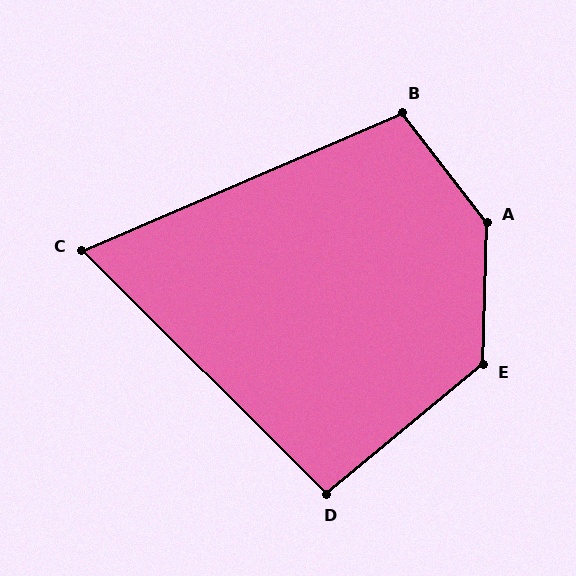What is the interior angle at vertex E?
Approximately 131 degrees (obtuse).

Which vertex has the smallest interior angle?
C, at approximately 68 degrees.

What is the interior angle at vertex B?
Approximately 104 degrees (obtuse).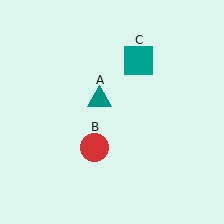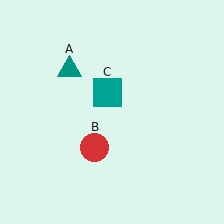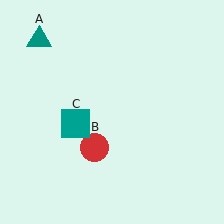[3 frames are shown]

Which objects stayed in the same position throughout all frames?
Red circle (object B) remained stationary.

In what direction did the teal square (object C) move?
The teal square (object C) moved down and to the left.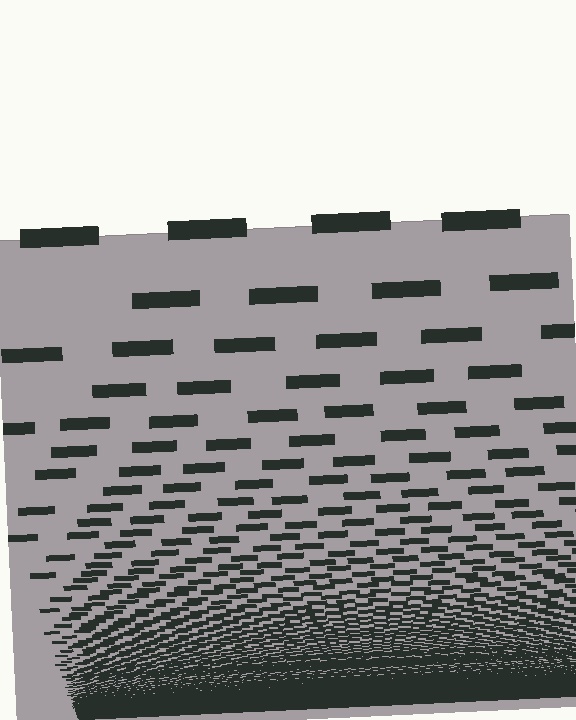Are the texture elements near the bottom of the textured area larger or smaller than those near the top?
Smaller. The gradient is inverted — elements near the bottom are smaller and denser.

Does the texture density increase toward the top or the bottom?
Density increases toward the bottom.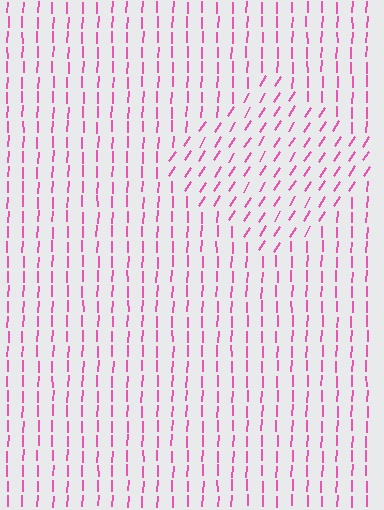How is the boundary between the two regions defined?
The boundary is defined purely by a change in line orientation (approximately 30 degrees difference). All lines are the same color and thickness.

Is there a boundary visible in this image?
Yes, there is a texture boundary formed by a change in line orientation.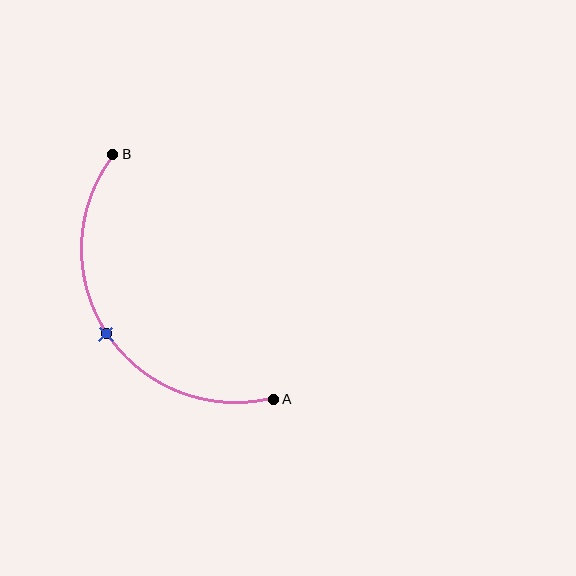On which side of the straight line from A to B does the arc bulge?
The arc bulges to the left of the straight line connecting A and B.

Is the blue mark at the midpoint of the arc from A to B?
Yes. The blue mark lies on the arc at equal arc-length from both A and B — it is the arc midpoint.